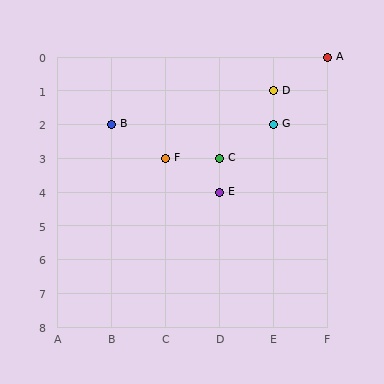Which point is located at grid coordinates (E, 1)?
Point D is at (E, 1).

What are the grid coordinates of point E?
Point E is at grid coordinates (D, 4).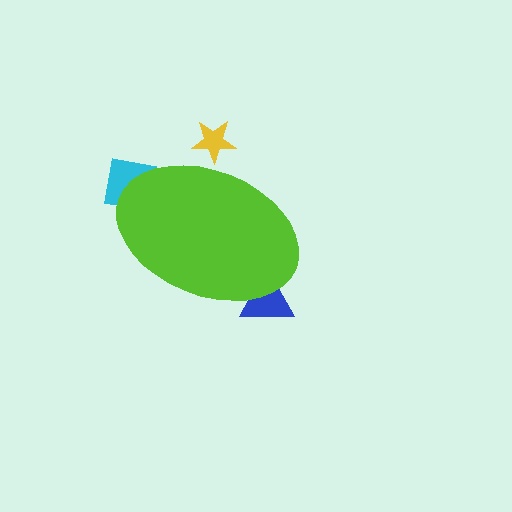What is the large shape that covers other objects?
A lime ellipse.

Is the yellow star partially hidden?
Yes, the yellow star is partially hidden behind the lime ellipse.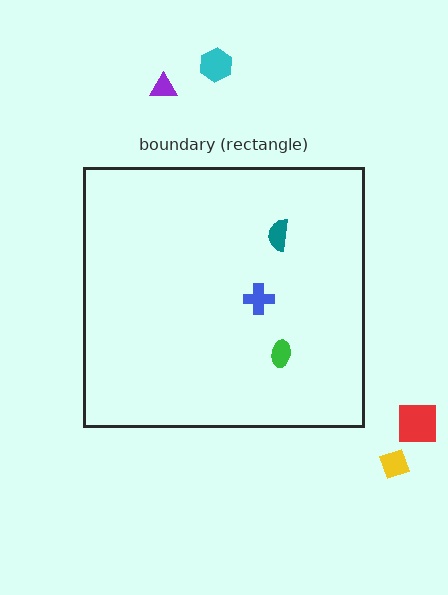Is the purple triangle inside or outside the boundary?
Outside.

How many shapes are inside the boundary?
3 inside, 4 outside.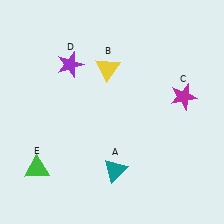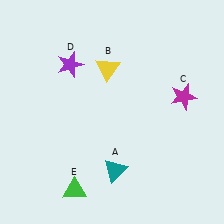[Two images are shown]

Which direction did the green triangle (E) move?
The green triangle (E) moved right.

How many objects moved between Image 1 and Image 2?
1 object moved between the two images.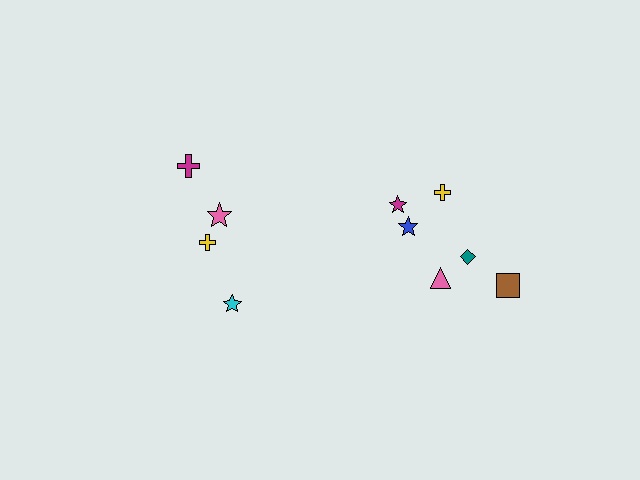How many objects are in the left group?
There are 4 objects.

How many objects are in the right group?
There are 6 objects.